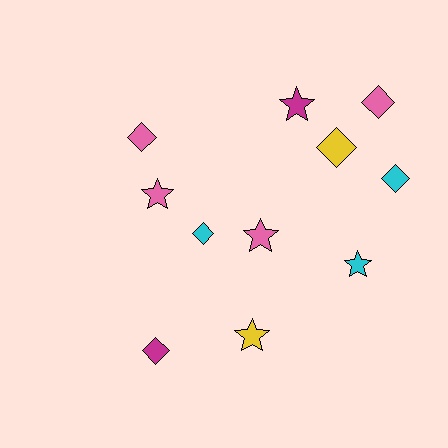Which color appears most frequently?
Pink, with 4 objects.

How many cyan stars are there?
There is 1 cyan star.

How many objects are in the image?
There are 11 objects.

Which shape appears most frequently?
Diamond, with 6 objects.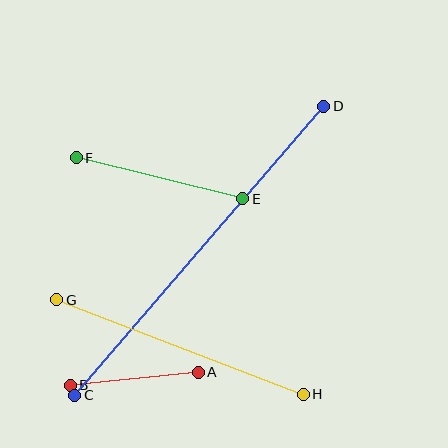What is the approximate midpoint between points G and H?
The midpoint is at approximately (180, 347) pixels.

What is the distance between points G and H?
The distance is approximately 264 pixels.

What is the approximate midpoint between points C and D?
The midpoint is at approximately (199, 251) pixels.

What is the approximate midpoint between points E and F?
The midpoint is at approximately (160, 178) pixels.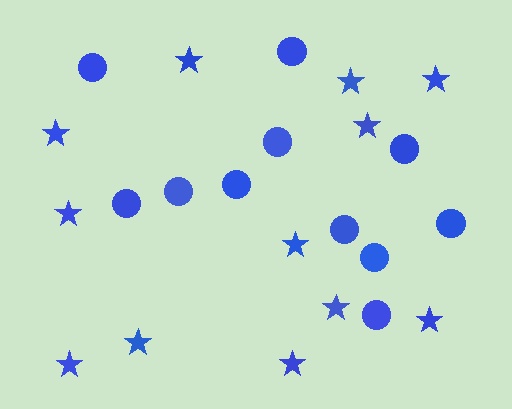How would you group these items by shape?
There are 2 groups: one group of stars (12) and one group of circles (11).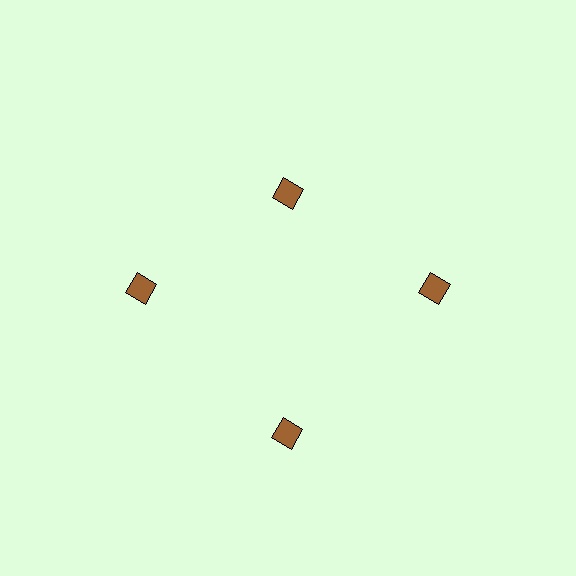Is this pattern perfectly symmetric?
No. The 4 brown diamonds are arranged in a ring, but one element near the 12 o'clock position is pulled inward toward the center, breaking the 4-fold rotational symmetry.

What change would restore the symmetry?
The symmetry would be restored by moving it outward, back onto the ring so that all 4 diamonds sit at equal angles and equal distance from the center.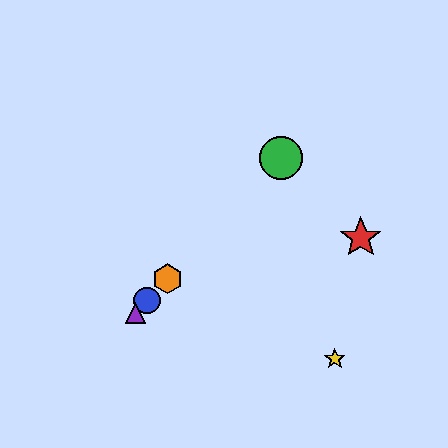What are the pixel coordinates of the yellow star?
The yellow star is at (335, 359).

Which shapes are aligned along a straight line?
The blue circle, the green circle, the purple triangle, the orange hexagon are aligned along a straight line.